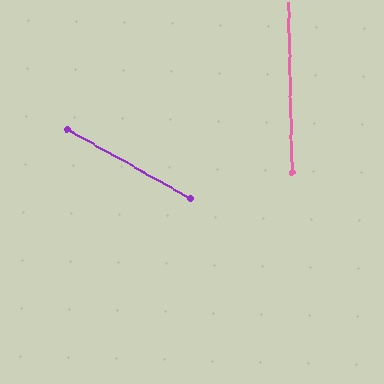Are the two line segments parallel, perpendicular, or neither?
Neither parallel nor perpendicular — they differ by about 59°.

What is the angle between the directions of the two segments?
Approximately 59 degrees.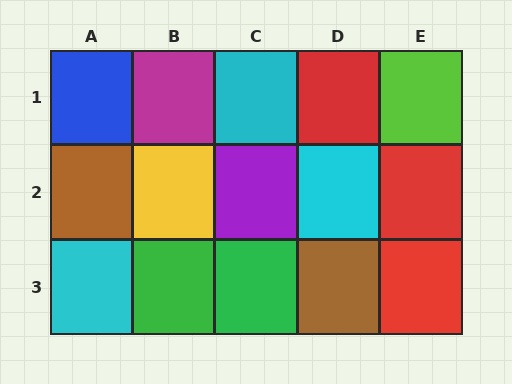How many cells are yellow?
1 cell is yellow.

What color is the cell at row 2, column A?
Brown.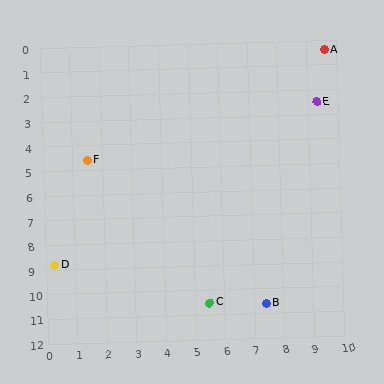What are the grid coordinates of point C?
Point C is at approximately (5.5, 10.5).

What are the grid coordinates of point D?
Point D is at approximately (0.3, 8.8).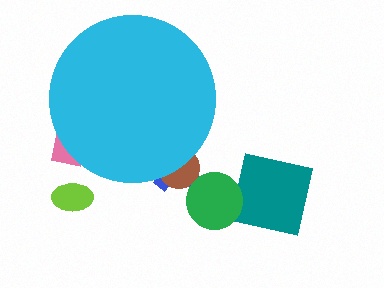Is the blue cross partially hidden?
Yes, the blue cross is partially hidden behind the cyan circle.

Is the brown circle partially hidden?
Yes, the brown circle is partially hidden behind the cyan circle.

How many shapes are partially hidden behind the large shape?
3 shapes are partially hidden.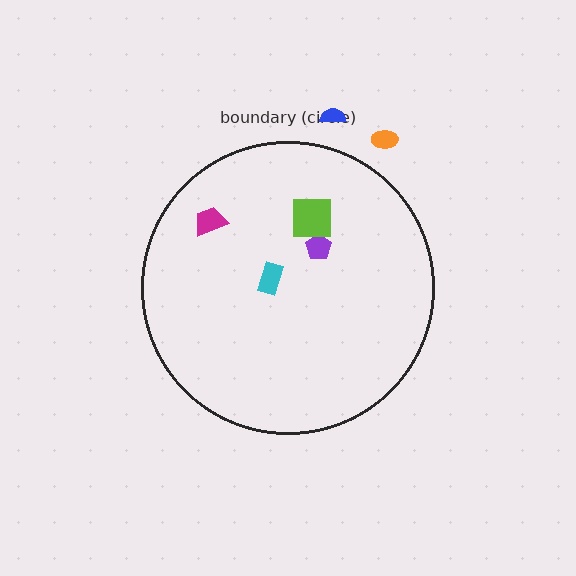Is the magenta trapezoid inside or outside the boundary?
Inside.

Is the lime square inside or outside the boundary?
Inside.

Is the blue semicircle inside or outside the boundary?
Outside.